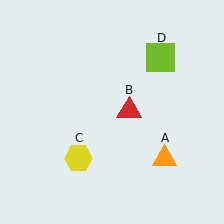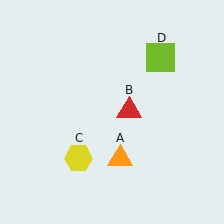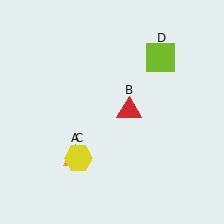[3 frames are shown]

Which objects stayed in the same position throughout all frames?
Red triangle (object B) and yellow hexagon (object C) and lime square (object D) remained stationary.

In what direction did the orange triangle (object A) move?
The orange triangle (object A) moved left.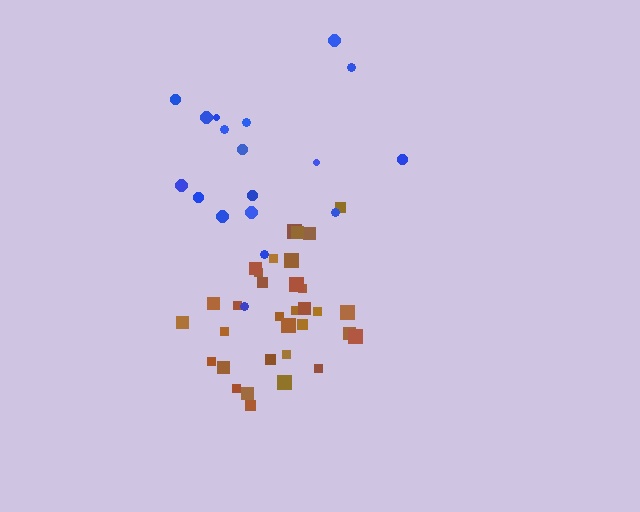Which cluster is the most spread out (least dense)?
Blue.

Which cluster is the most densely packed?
Brown.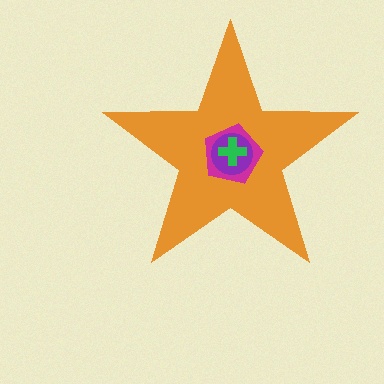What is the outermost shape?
The orange star.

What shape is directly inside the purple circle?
The green cross.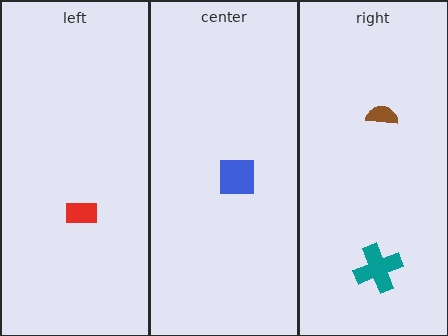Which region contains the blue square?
The center region.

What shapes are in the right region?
The teal cross, the brown semicircle.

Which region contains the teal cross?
The right region.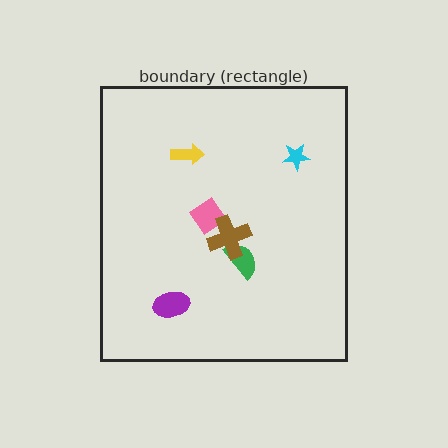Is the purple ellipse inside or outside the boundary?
Inside.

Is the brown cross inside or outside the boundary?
Inside.